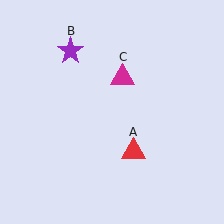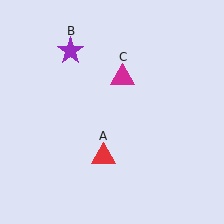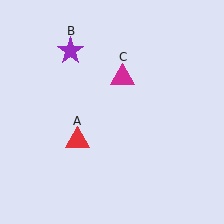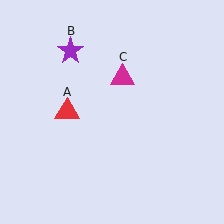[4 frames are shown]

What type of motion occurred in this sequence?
The red triangle (object A) rotated clockwise around the center of the scene.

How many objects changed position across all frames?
1 object changed position: red triangle (object A).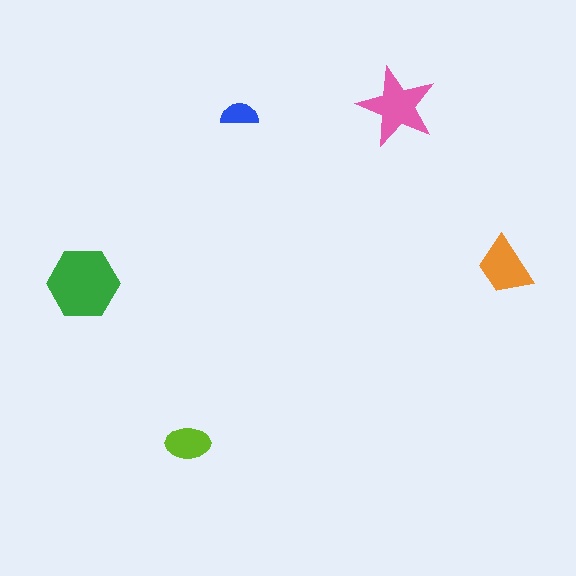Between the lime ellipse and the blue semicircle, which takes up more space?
The lime ellipse.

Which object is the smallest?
The blue semicircle.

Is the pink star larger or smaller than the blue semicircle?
Larger.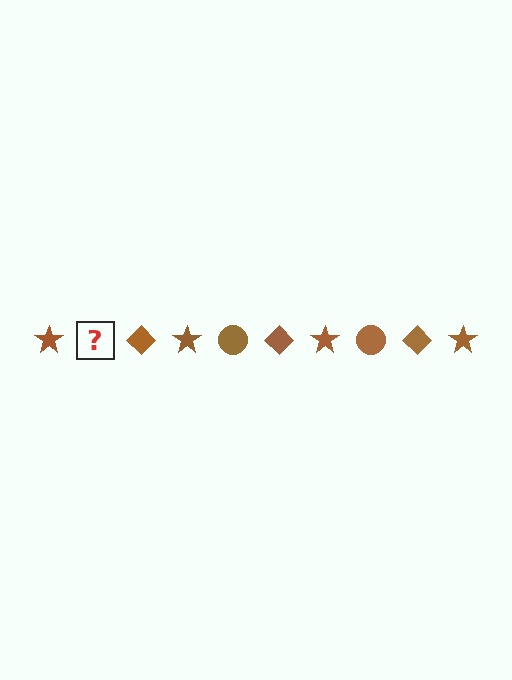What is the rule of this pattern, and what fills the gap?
The rule is that the pattern cycles through star, circle, diamond shapes in brown. The gap should be filled with a brown circle.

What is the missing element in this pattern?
The missing element is a brown circle.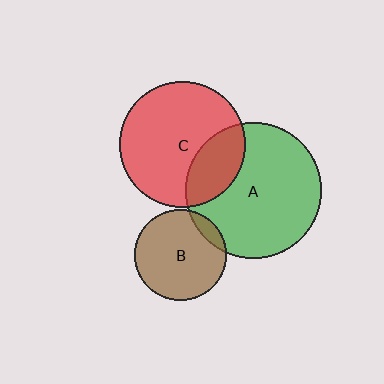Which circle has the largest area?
Circle A (green).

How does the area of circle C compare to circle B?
Approximately 1.9 times.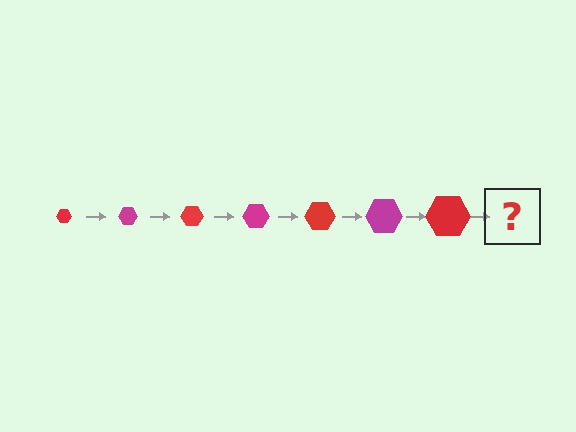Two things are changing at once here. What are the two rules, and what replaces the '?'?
The two rules are that the hexagon grows larger each step and the color cycles through red and magenta. The '?' should be a magenta hexagon, larger than the previous one.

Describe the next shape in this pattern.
It should be a magenta hexagon, larger than the previous one.